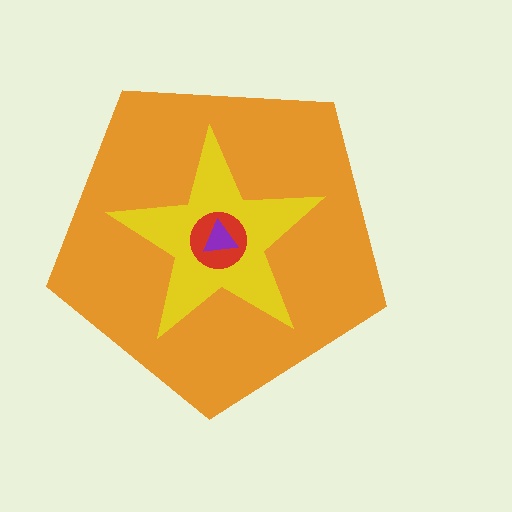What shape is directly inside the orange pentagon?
The yellow star.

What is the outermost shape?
The orange pentagon.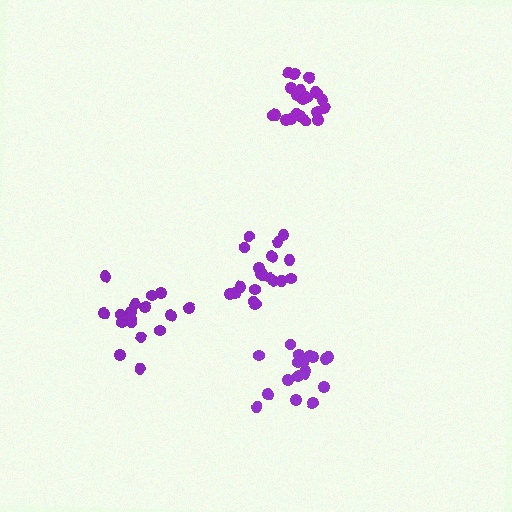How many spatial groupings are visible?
There are 4 spatial groupings.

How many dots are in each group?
Group 1: 21 dots, Group 2: 18 dots, Group 3: 19 dots, Group 4: 18 dots (76 total).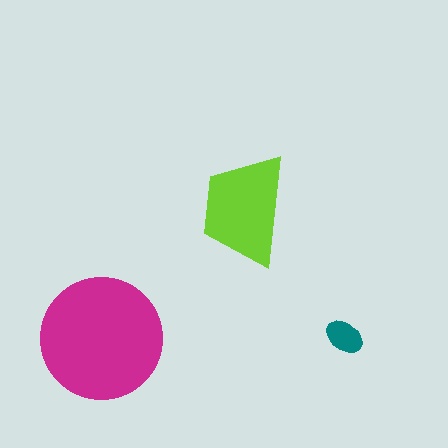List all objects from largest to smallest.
The magenta circle, the lime trapezoid, the teal ellipse.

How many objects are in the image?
There are 3 objects in the image.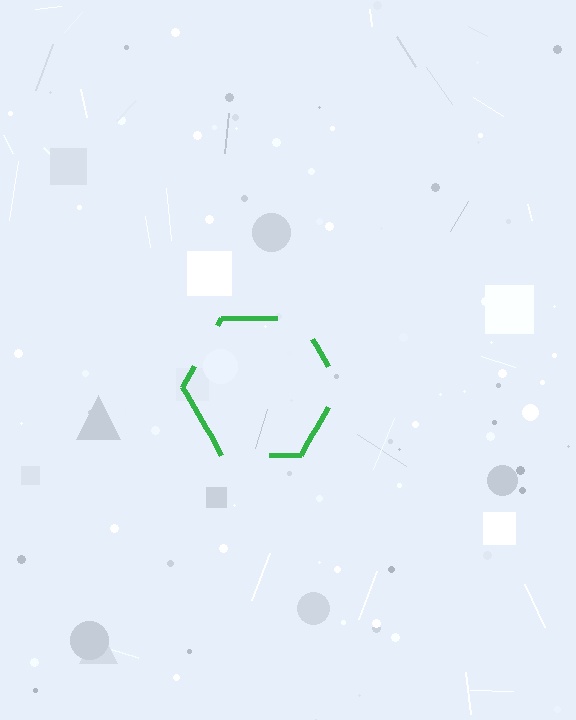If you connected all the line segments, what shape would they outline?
They would outline a hexagon.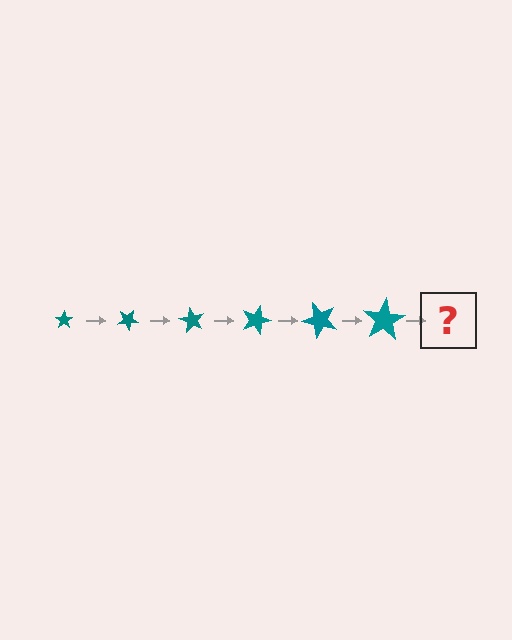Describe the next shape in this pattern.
It should be a star, larger than the previous one and rotated 180 degrees from the start.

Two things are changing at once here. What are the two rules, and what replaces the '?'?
The two rules are that the star grows larger each step and it rotates 30 degrees each step. The '?' should be a star, larger than the previous one and rotated 180 degrees from the start.